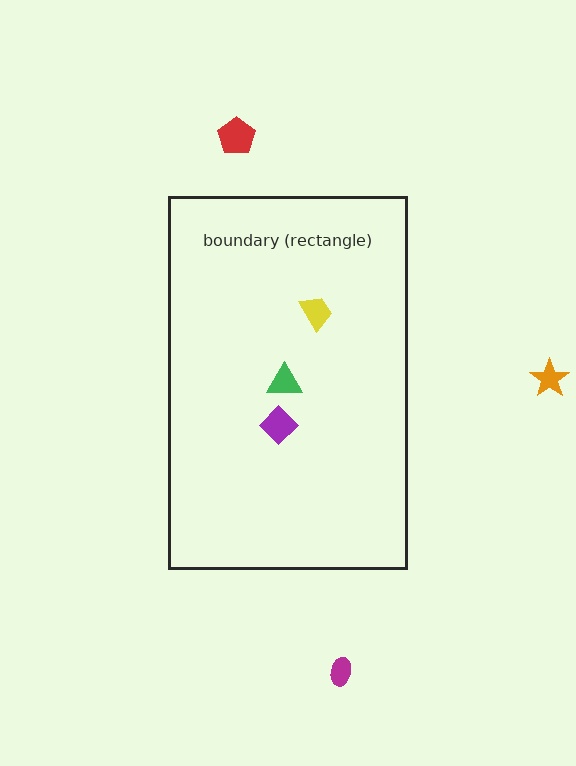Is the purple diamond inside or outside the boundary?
Inside.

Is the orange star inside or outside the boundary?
Outside.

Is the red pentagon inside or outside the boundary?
Outside.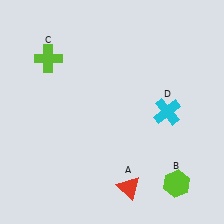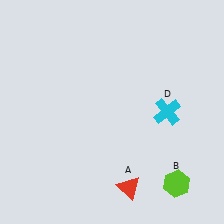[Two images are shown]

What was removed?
The lime cross (C) was removed in Image 2.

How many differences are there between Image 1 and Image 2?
There is 1 difference between the two images.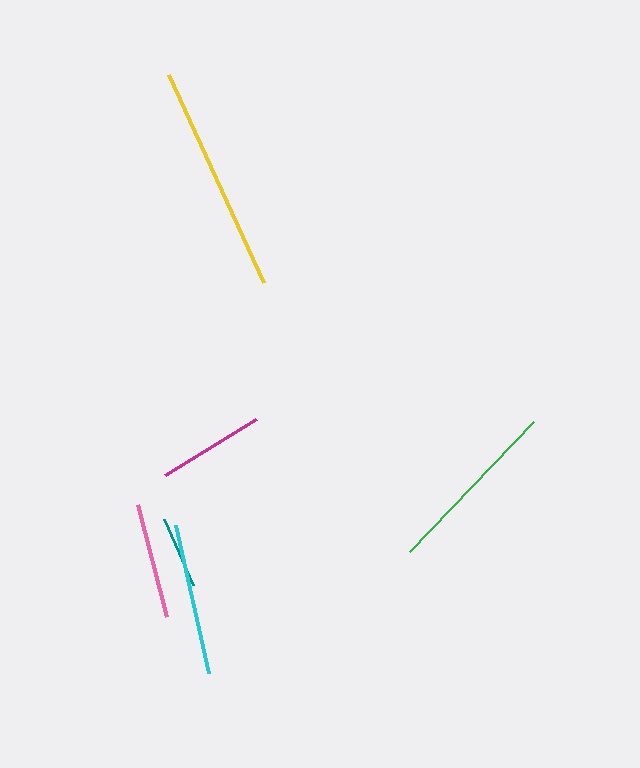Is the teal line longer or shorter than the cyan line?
The cyan line is longer than the teal line.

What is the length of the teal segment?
The teal segment is approximately 73 pixels long.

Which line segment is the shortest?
The teal line is the shortest at approximately 73 pixels.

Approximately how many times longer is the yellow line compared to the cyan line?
The yellow line is approximately 1.5 times the length of the cyan line.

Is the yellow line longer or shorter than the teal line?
The yellow line is longer than the teal line.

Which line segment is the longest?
The yellow line is the longest at approximately 229 pixels.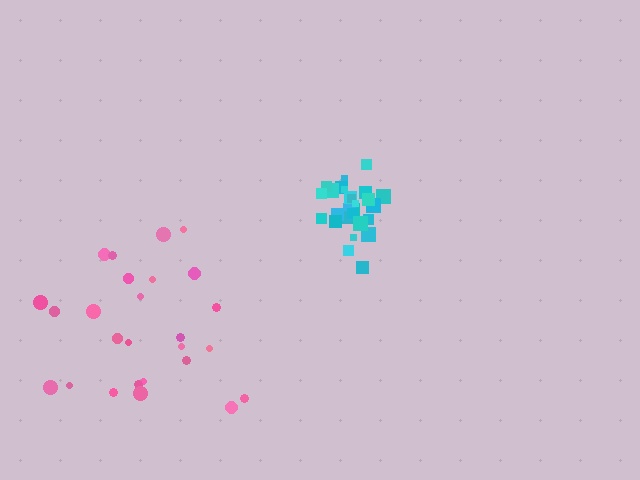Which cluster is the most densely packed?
Cyan.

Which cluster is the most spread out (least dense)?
Pink.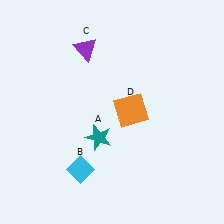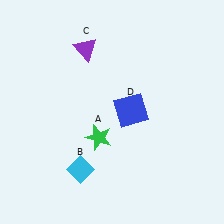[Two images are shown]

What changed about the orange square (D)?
In Image 1, D is orange. In Image 2, it changed to blue.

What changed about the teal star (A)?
In Image 1, A is teal. In Image 2, it changed to green.